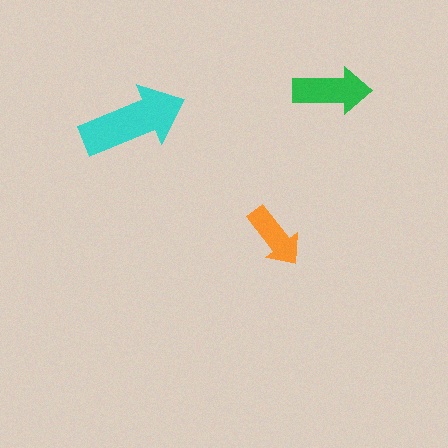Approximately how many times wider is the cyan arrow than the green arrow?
About 1.5 times wider.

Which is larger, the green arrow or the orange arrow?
The green one.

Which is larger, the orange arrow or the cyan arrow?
The cyan one.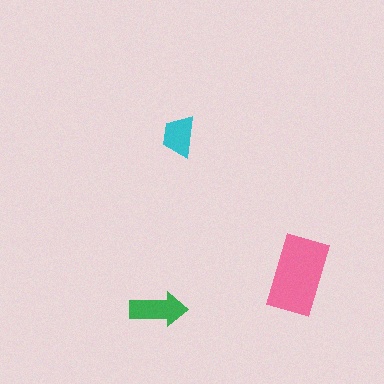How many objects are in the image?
There are 3 objects in the image.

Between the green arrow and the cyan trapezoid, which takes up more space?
The green arrow.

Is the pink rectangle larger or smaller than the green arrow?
Larger.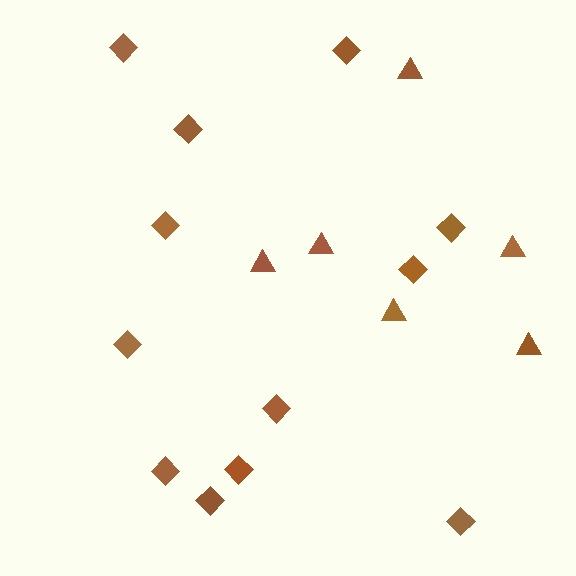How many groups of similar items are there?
There are 2 groups: one group of triangles (6) and one group of diamonds (12).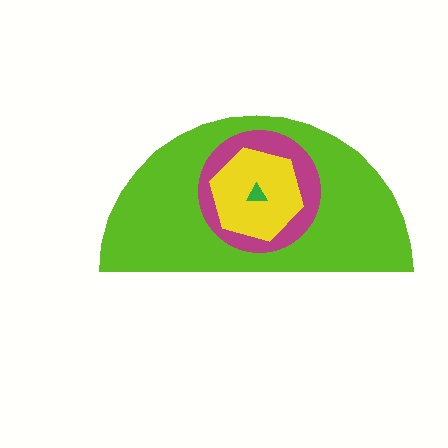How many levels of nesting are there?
4.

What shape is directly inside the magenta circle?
The yellow hexagon.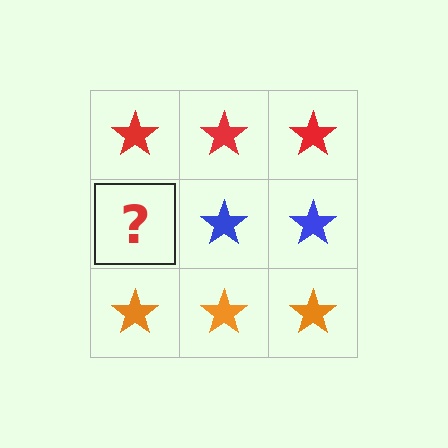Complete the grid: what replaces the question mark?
The question mark should be replaced with a blue star.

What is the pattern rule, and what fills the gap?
The rule is that each row has a consistent color. The gap should be filled with a blue star.